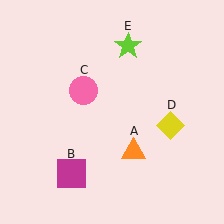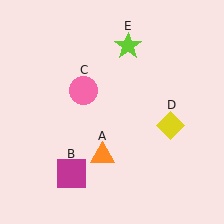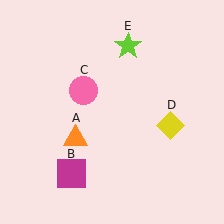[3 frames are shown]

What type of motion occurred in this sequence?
The orange triangle (object A) rotated clockwise around the center of the scene.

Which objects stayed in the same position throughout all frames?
Magenta square (object B) and pink circle (object C) and yellow diamond (object D) and lime star (object E) remained stationary.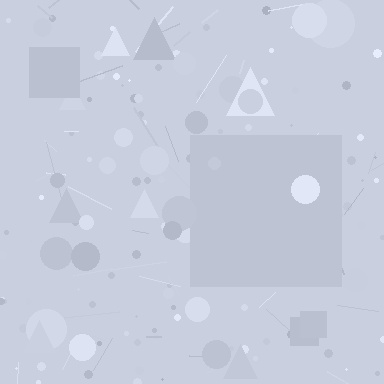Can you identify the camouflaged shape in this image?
The camouflaged shape is a square.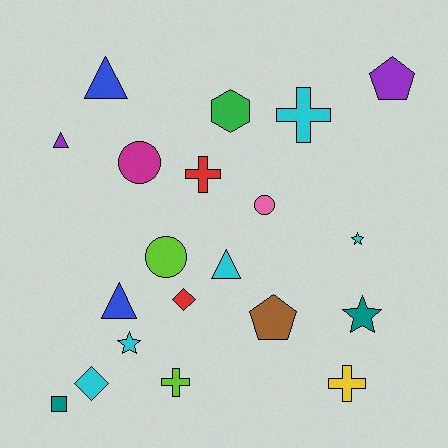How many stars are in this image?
There are 3 stars.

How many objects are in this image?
There are 20 objects.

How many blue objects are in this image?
There are 2 blue objects.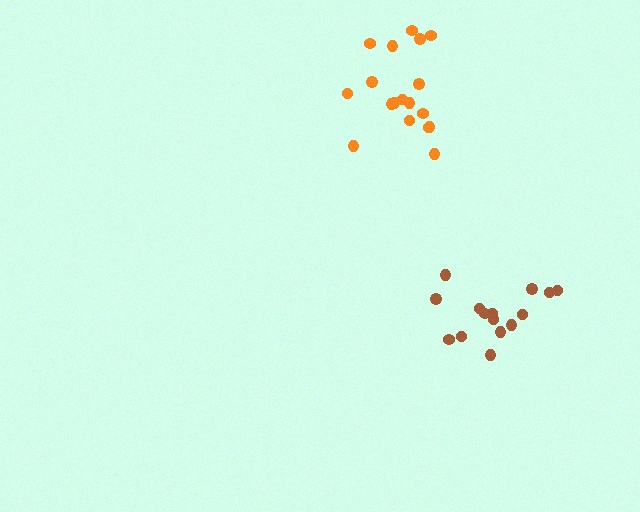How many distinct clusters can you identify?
There are 2 distinct clusters.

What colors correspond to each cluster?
The clusters are colored: brown, orange.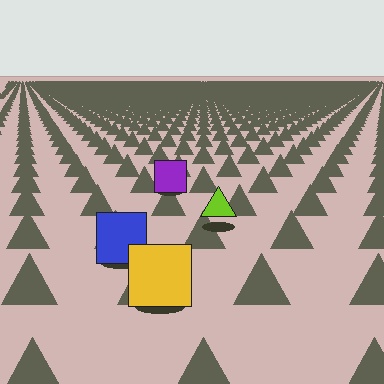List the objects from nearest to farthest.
From nearest to farthest: the yellow square, the blue square, the lime triangle, the purple square.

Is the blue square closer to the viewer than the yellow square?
No. The yellow square is closer — you can tell from the texture gradient: the ground texture is coarser near it.